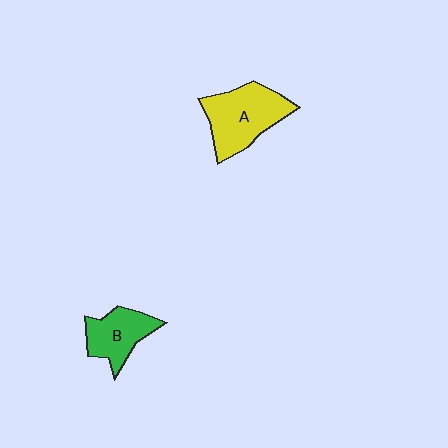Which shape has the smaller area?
Shape B (green).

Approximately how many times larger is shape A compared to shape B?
Approximately 1.5 times.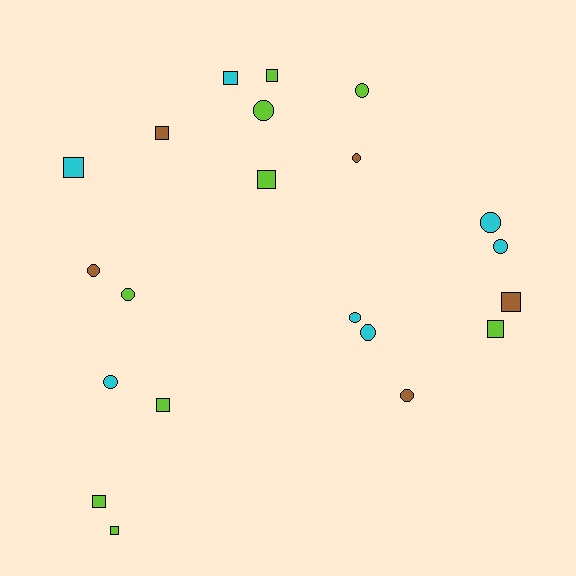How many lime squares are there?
There are 6 lime squares.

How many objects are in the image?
There are 21 objects.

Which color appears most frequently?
Lime, with 9 objects.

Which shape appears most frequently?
Circle, with 11 objects.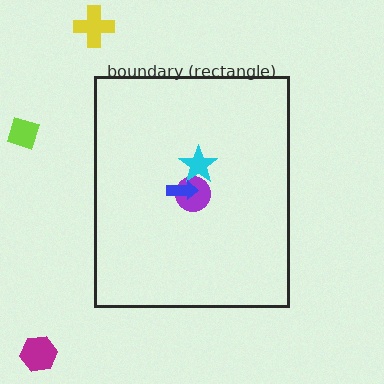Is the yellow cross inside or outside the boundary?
Outside.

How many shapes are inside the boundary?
3 inside, 3 outside.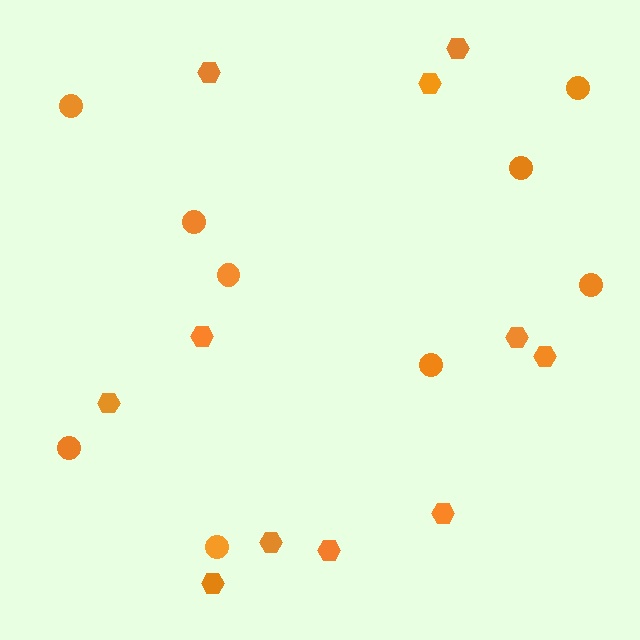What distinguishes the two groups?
There are 2 groups: one group of hexagons (11) and one group of circles (9).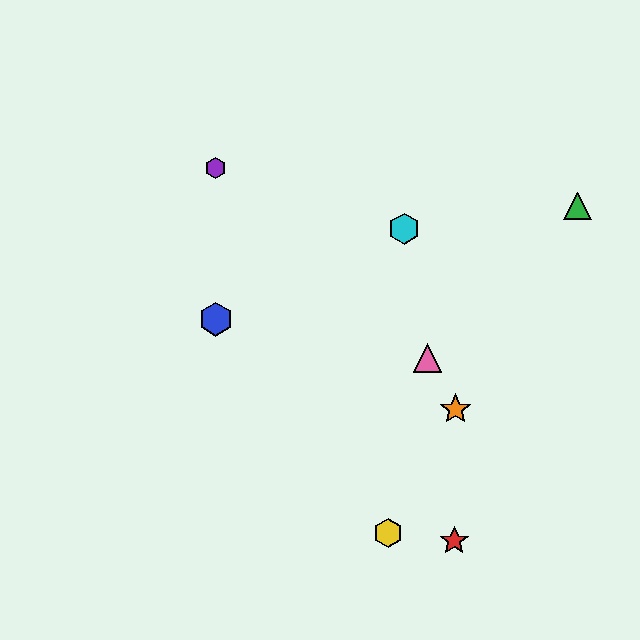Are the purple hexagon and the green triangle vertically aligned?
No, the purple hexagon is at x≈216 and the green triangle is at x≈577.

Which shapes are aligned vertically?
The blue hexagon, the purple hexagon are aligned vertically.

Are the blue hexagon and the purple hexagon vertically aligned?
Yes, both are at x≈216.